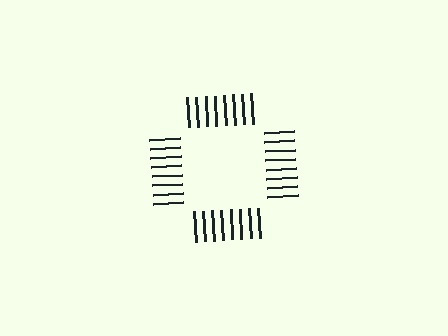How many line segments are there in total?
32 — 8 along each of the 4 edges.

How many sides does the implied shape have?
4 sides — the line-ends trace a square.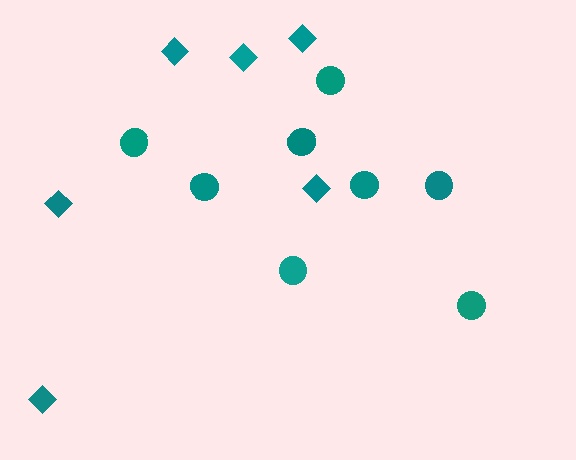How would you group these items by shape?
There are 2 groups: one group of diamonds (6) and one group of circles (8).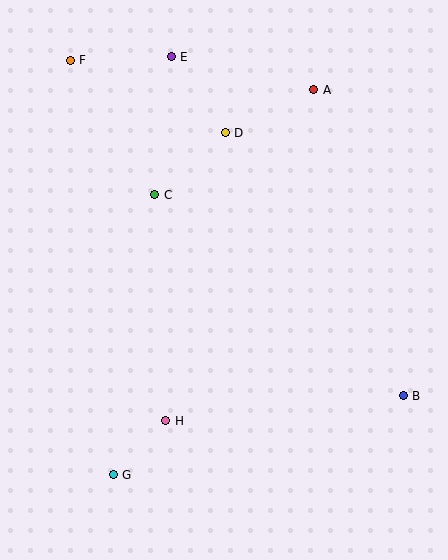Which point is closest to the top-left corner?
Point F is closest to the top-left corner.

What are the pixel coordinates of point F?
Point F is at (70, 60).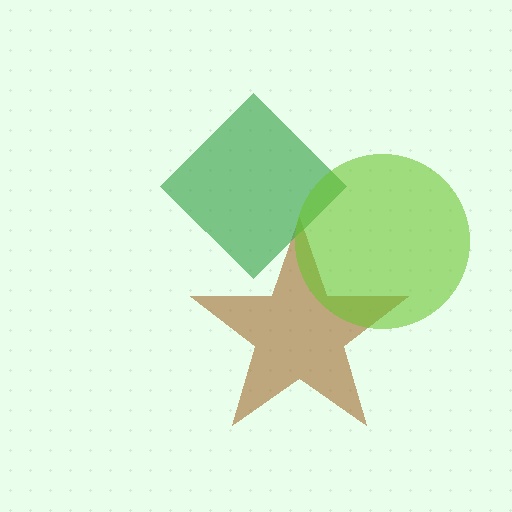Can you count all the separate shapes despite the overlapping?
Yes, there are 3 separate shapes.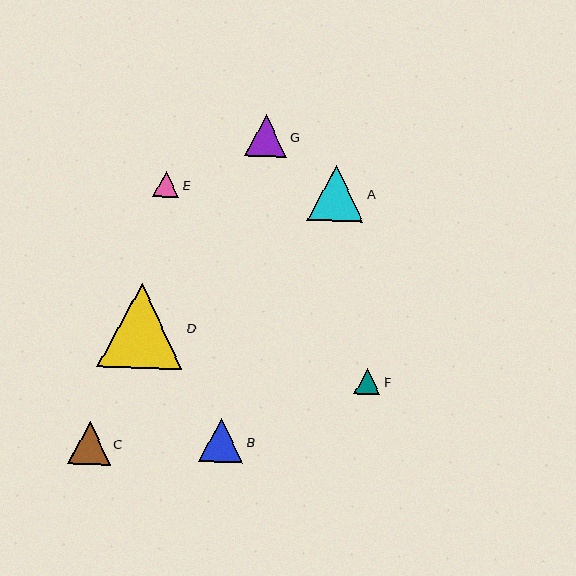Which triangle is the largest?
Triangle D is the largest with a size of approximately 85 pixels.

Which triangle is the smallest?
Triangle F is the smallest with a size of approximately 26 pixels.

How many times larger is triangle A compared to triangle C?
Triangle A is approximately 1.3 times the size of triangle C.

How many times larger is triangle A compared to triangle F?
Triangle A is approximately 2.2 times the size of triangle F.